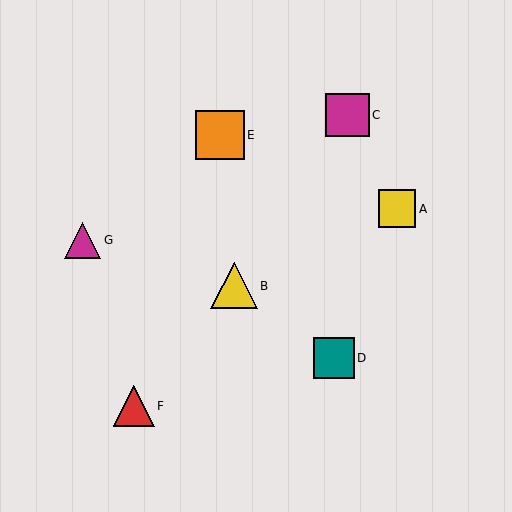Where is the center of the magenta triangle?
The center of the magenta triangle is at (83, 240).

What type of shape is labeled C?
Shape C is a magenta square.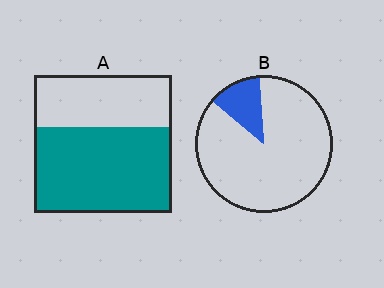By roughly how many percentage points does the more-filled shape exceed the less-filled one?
By roughly 50 percentage points (A over B).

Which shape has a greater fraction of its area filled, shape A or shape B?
Shape A.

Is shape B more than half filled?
No.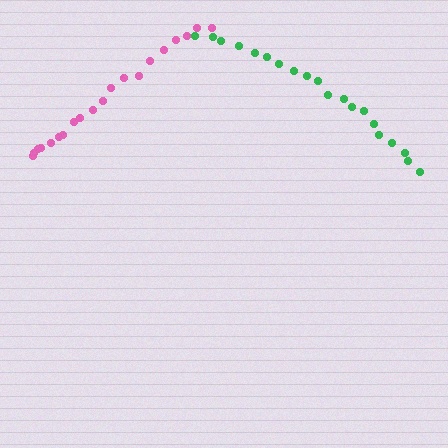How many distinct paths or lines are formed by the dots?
There are 2 distinct paths.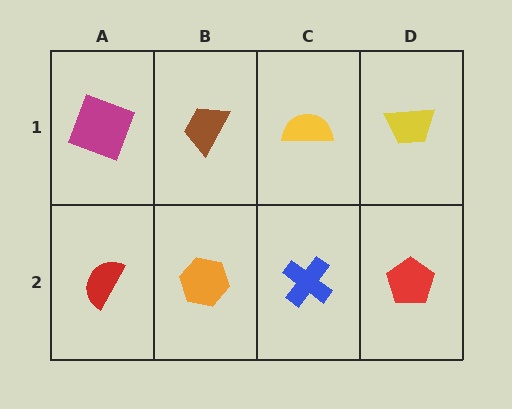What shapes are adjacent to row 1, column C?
A blue cross (row 2, column C), a brown trapezoid (row 1, column B), a yellow trapezoid (row 1, column D).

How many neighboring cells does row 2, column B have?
3.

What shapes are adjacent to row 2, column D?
A yellow trapezoid (row 1, column D), a blue cross (row 2, column C).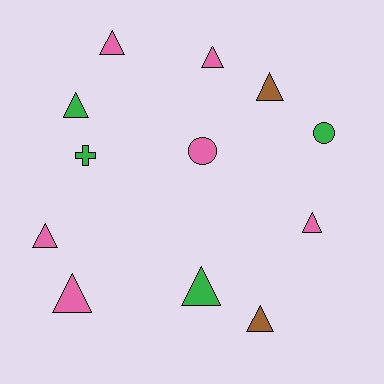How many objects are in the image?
There are 12 objects.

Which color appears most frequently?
Pink, with 6 objects.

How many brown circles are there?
There are no brown circles.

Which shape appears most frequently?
Triangle, with 9 objects.